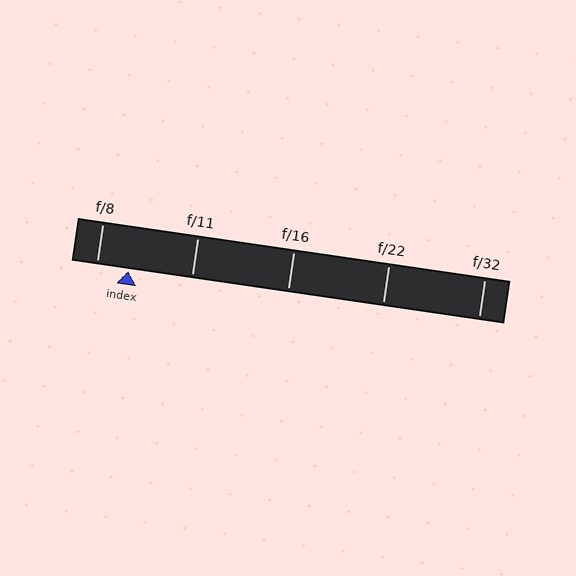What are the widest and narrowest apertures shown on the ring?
The widest aperture shown is f/8 and the narrowest is f/32.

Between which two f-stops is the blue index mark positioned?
The index mark is between f/8 and f/11.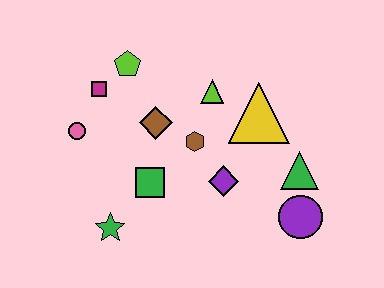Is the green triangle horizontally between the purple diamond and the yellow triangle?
No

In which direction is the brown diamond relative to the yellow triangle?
The brown diamond is to the left of the yellow triangle.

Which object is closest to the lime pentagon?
The magenta square is closest to the lime pentagon.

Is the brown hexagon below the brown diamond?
Yes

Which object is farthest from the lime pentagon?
The purple circle is farthest from the lime pentagon.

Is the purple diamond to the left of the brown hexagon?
No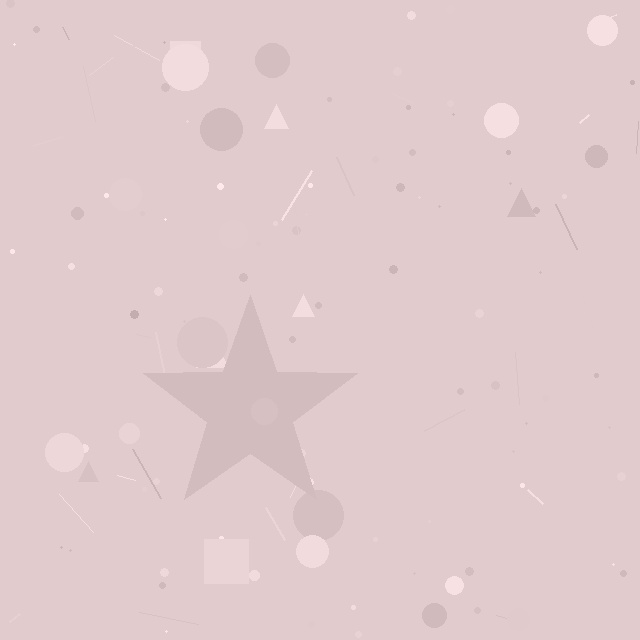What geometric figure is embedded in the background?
A star is embedded in the background.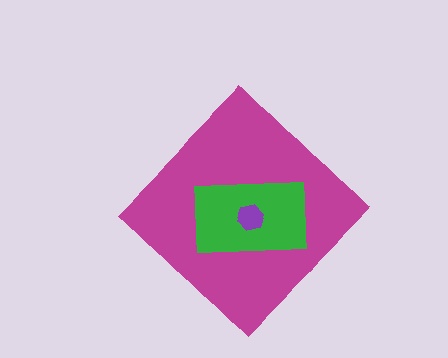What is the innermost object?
The purple hexagon.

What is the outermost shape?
The magenta diamond.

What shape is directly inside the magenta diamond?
The green rectangle.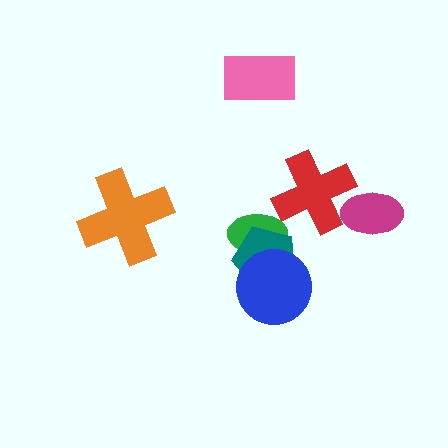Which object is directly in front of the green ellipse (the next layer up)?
The teal pentagon is directly in front of the green ellipse.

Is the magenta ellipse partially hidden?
Yes, it is partially covered by another shape.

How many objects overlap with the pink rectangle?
0 objects overlap with the pink rectangle.